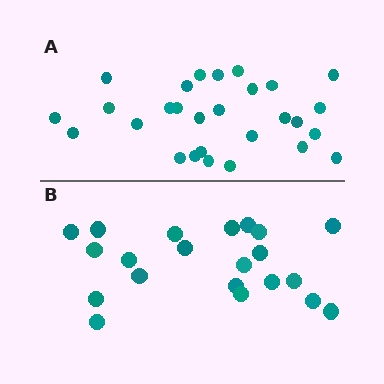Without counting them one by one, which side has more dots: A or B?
Region A (the top region) has more dots.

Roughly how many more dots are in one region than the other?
Region A has roughly 8 or so more dots than region B.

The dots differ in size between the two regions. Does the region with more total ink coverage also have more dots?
No. Region B has more total ink coverage because its dots are larger, but region A actually contains more individual dots. Total area can be misleading — the number of items is what matters here.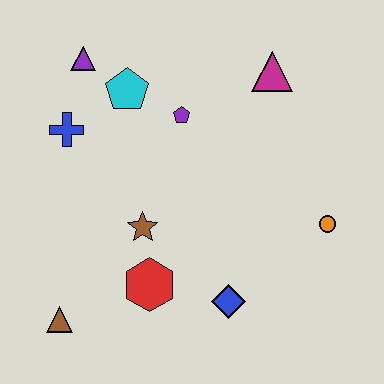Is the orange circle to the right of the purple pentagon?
Yes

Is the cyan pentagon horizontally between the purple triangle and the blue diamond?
Yes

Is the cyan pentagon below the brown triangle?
No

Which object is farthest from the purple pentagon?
The brown triangle is farthest from the purple pentagon.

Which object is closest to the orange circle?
The blue diamond is closest to the orange circle.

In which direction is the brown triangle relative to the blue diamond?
The brown triangle is to the left of the blue diamond.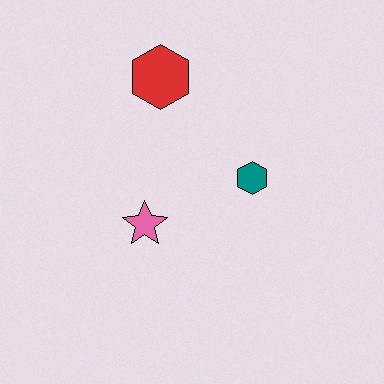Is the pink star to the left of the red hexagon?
Yes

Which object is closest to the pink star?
The teal hexagon is closest to the pink star.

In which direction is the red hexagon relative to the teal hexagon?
The red hexagon is above the teal hexagon.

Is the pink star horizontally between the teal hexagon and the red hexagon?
No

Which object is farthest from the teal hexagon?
The red hexagon is farthest from the teal hexagon.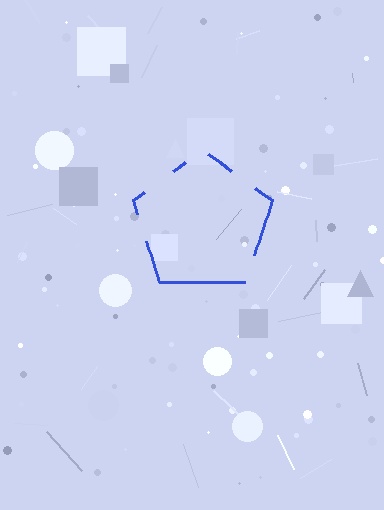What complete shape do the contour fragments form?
The contour fragments form a pentagon.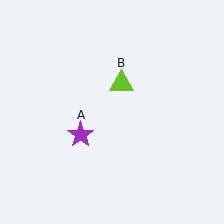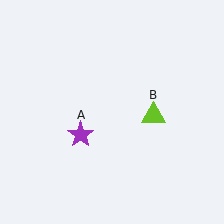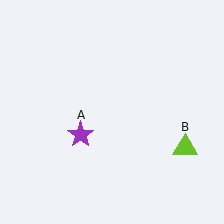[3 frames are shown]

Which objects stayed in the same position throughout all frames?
Purple star (object A) remained stationary.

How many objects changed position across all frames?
1 object changed position: lime triangle (object B).